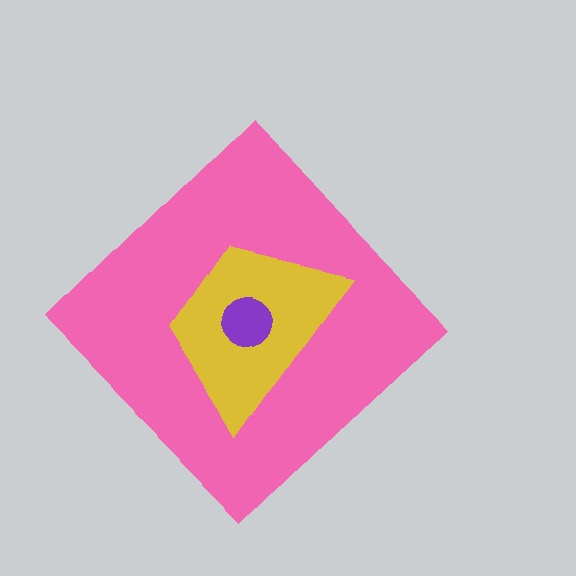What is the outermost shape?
The pink diamond.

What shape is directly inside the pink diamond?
The yellow trapezoid.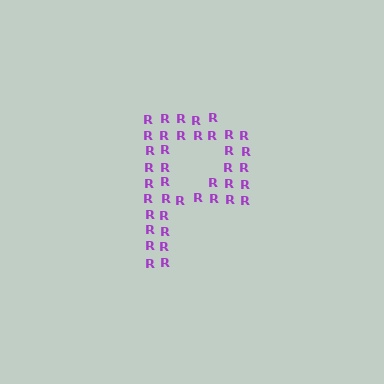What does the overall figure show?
The overall figure shows the letter P.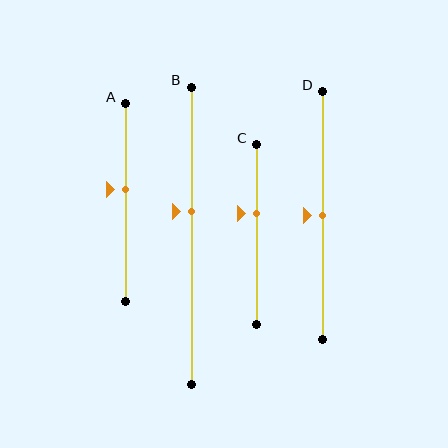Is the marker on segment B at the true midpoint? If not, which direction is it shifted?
No, the marker on segment B is shifted upward by about 8% of the segment length.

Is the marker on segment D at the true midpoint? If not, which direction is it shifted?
Yes, the marker on segment D is at the true midpoint.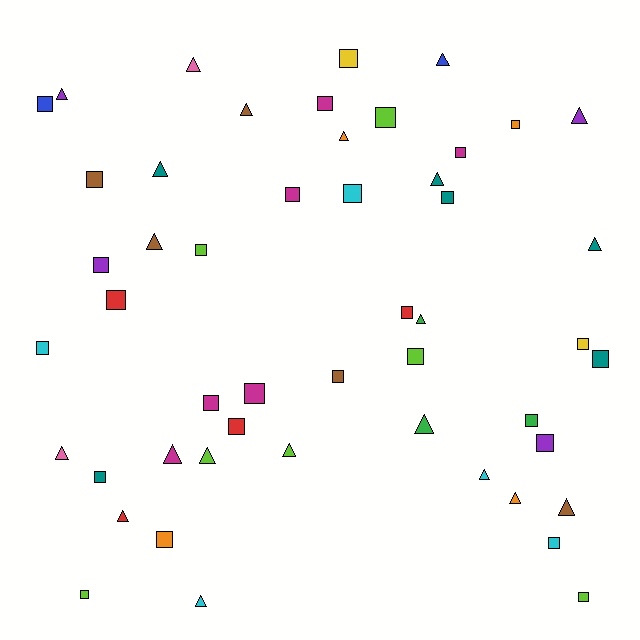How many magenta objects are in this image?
There are 6 magenta objects.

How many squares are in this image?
There are 29 squares.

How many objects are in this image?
There are 50 objects.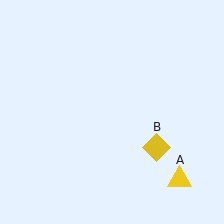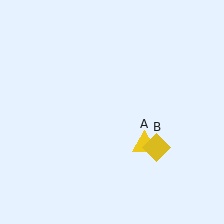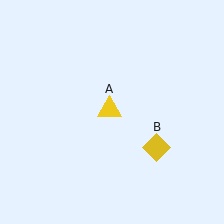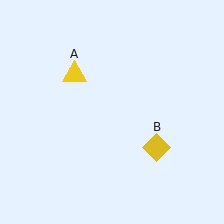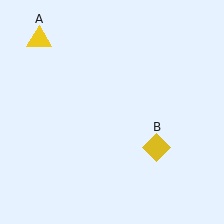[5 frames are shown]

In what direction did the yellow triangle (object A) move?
The yellow triangle (object A) moved up and to the left.